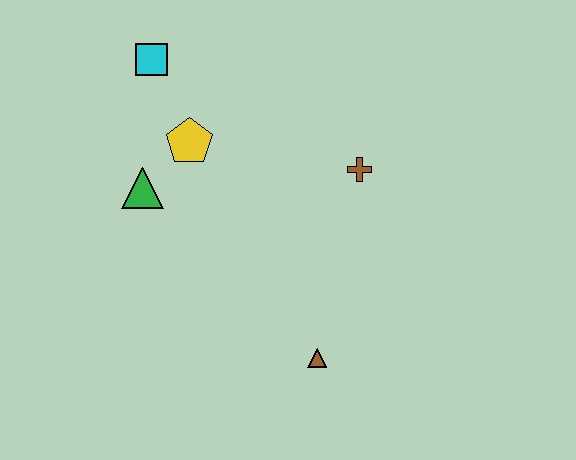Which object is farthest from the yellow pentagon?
The brown triangle is farthest from the yellow pentagon.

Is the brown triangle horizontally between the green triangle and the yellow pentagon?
No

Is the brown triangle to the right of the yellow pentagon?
Yes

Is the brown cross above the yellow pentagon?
No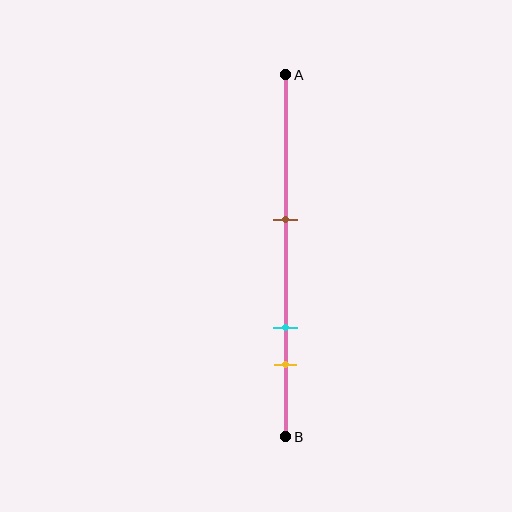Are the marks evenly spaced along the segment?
No, the marks are not evenly spaced.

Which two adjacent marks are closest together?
The cyan and yellow marks are the closest adjacent pair.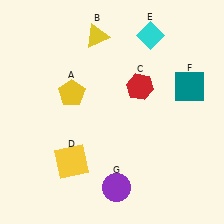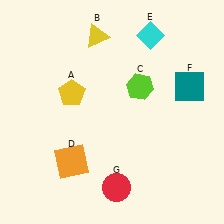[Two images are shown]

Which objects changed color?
C changed from red to lime. D changed from yellow to orange. G changed from purple to red.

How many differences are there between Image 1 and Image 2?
There are 3 differences between the two images.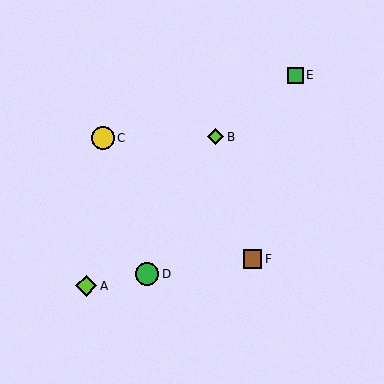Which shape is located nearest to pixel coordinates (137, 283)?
The green circle (labeled D) at (147, 274) is nearest to that location.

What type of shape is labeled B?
Shape B is a lime diamond.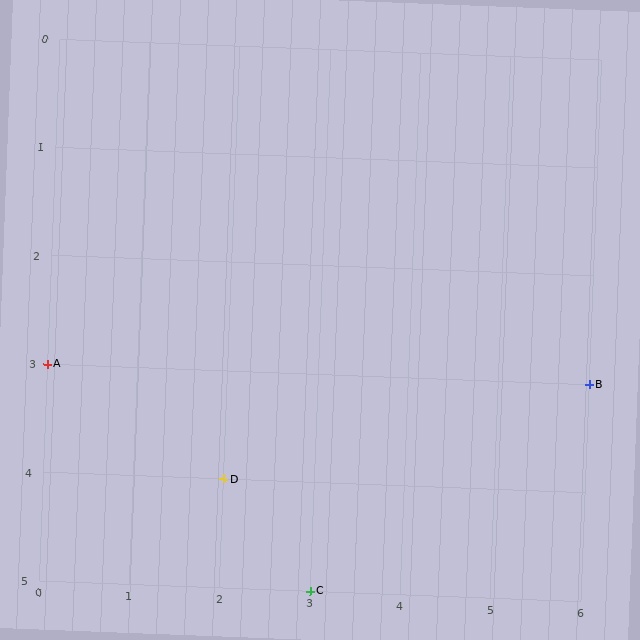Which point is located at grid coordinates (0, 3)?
Point A is at (0, 3).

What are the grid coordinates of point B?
Point B is at grid coordinates (6, 3).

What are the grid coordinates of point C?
Point C is at grid coordinates (3, 5).